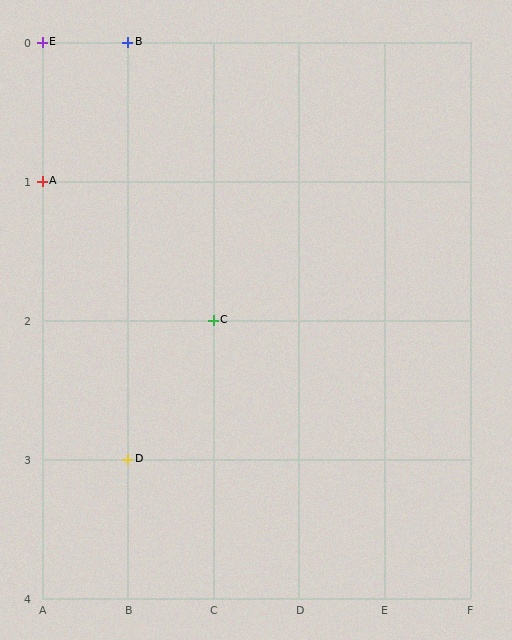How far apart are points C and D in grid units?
Points C and D are 1 column and 1 row apart (about 1.4 grid units diagonally).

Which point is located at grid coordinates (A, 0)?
Point E is at (A, 0).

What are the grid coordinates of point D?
Point D is at grid coordinates (B, 3).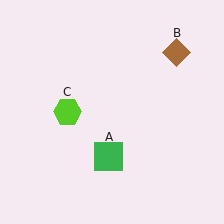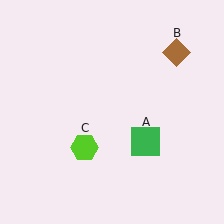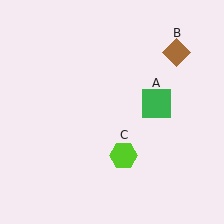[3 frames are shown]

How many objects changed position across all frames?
2 objects changed position: green square (object A), lime hexagon (object C).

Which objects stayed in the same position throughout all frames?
Brown diamond (object B) remained stationary.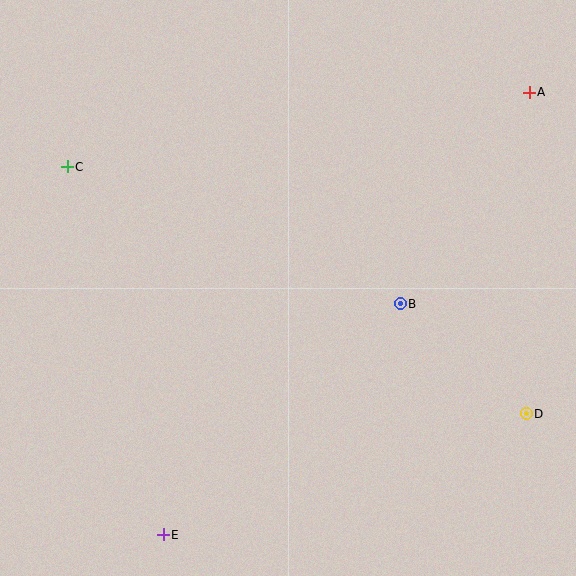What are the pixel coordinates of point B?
Point B is at (400, 304).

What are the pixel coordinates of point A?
Point A is at (529, 92).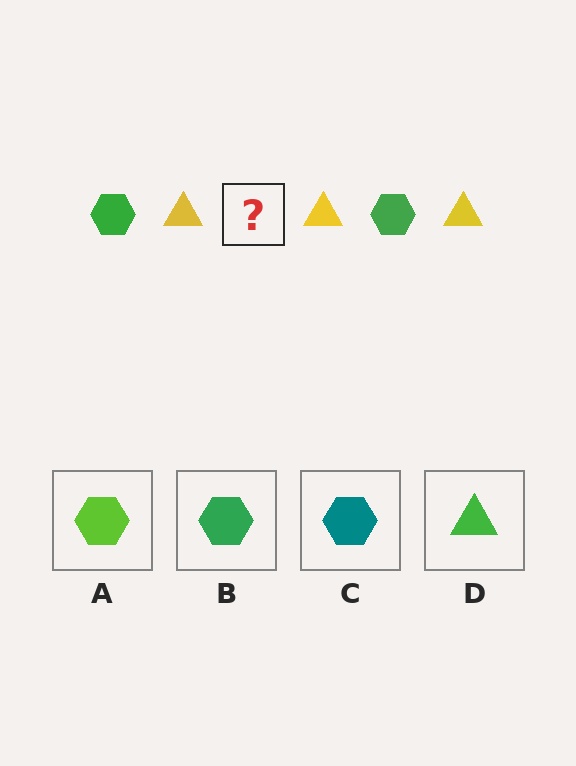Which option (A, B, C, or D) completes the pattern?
B.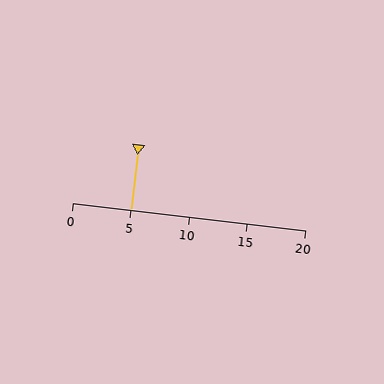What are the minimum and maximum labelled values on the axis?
The axis runs from 0 to 20.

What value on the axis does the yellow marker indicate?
The marker indicates approximately 5.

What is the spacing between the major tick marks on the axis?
The major ticks are spaced 5 apart.